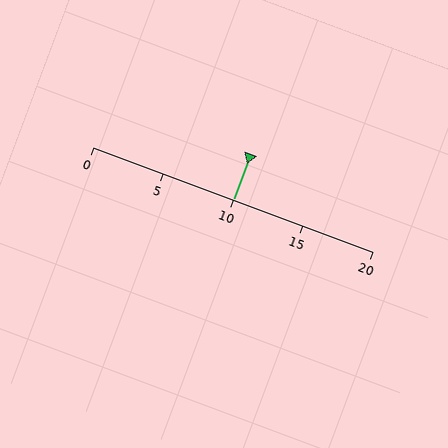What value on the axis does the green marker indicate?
The marker indicates approximately 10.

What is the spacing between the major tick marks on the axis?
The major ticks are spaced 5 apart.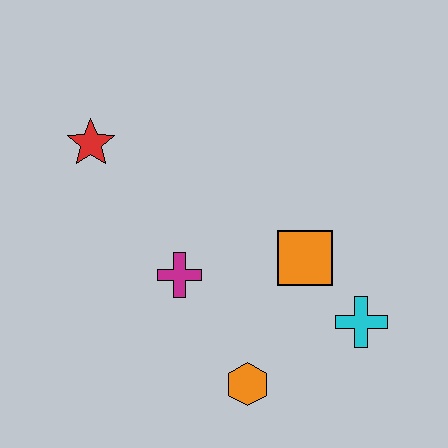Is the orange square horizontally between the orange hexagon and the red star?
No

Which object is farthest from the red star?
The cyan cross is farthest from the red star.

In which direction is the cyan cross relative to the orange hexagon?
The cyan cross is to the right of the orange hexagon.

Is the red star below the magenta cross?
No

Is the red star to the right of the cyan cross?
No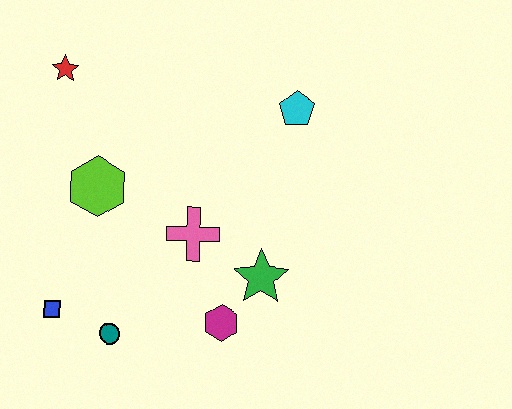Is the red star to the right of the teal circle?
No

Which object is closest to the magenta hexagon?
The green star is closest to the magenta hexagon.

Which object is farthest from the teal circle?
The cyan pentagon is farthest from the teal circle.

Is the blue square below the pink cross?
Yes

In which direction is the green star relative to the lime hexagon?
The green star is to the right of the lime hexagon.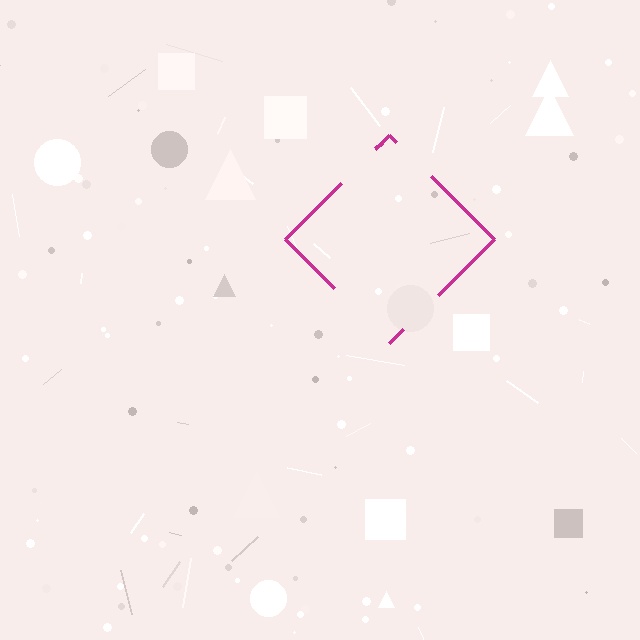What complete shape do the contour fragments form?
The contour fragments form a diamond.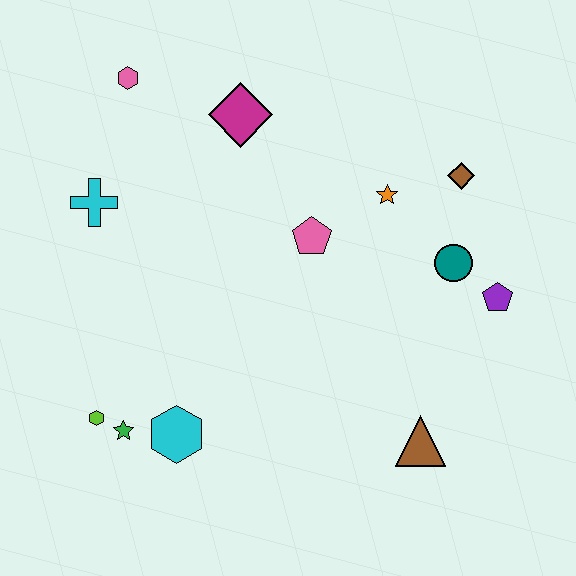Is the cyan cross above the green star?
Yes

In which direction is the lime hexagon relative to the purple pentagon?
The lime hexagon is to the left of the purple pentagon.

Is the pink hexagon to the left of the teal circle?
Yes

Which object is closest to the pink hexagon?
The magenta diamond is closest to the pink hexagon.